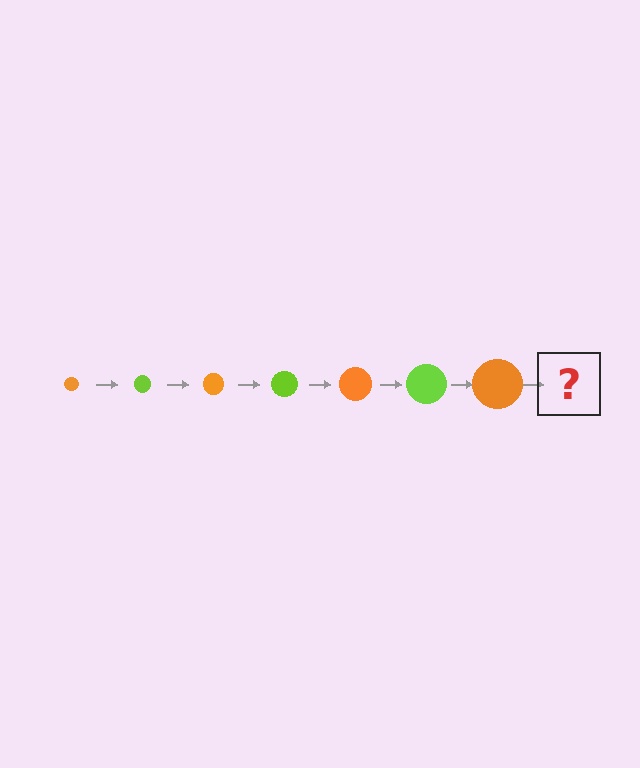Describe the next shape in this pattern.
It should be a lime circle, larger than the previous one.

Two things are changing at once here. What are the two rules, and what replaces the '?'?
The two rules are that the circle grows larger each step and the color cycles through orange and lime. The '?' should be a lime circle, larger than the previous one.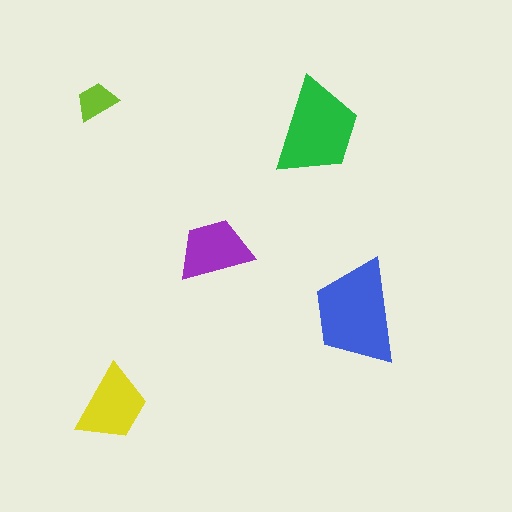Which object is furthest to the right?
The blue trapezoid is rightmost.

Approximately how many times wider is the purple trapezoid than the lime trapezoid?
About 2 times wider.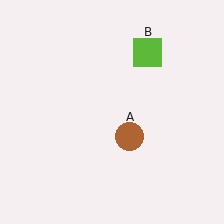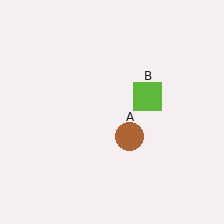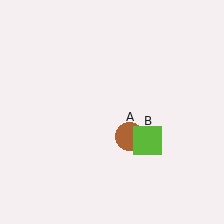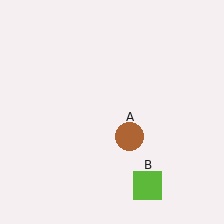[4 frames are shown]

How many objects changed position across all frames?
1 object changed position: lime square (object B).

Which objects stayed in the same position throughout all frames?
Brown circle (object A) remained stationary.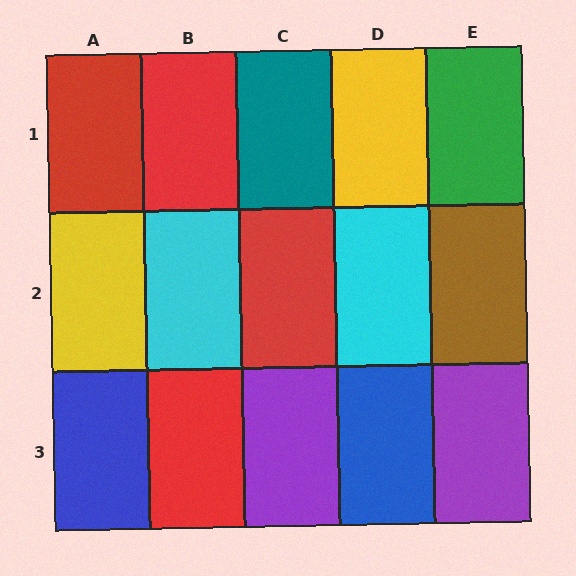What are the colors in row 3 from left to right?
Blue, red, purple, blue, purple.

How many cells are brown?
1 cell is brown.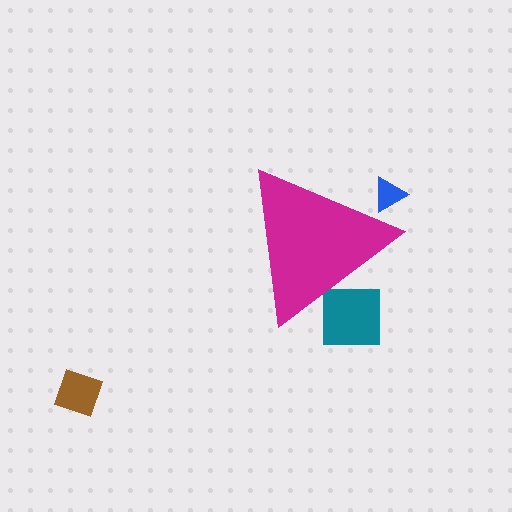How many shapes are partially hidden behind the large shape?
2 shapes are partially hidden.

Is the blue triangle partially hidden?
Yes, the blue triangle is partially hidden behind the magenta triangle.